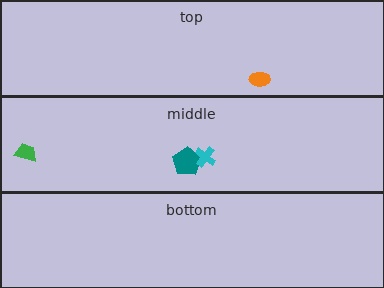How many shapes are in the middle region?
3.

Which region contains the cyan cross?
The middle region.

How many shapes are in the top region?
1.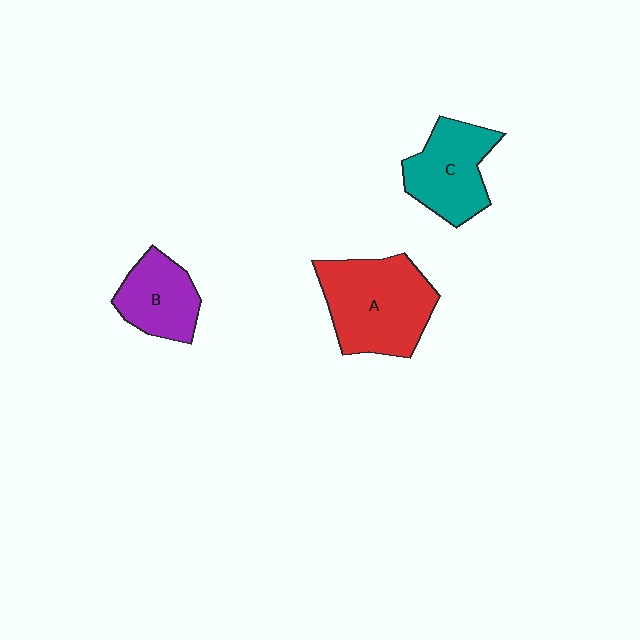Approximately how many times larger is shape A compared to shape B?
Approximately 1.7 times.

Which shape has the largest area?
Shape A (red).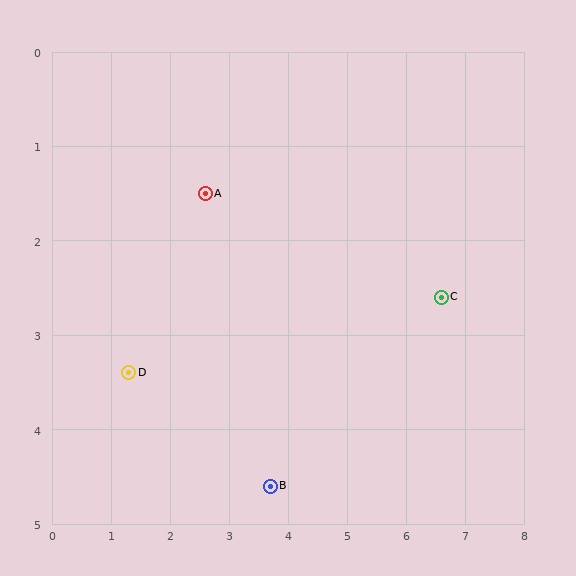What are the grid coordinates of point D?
Point D is at approximately (1.3, 3.4).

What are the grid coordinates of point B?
Point B is at approximately (3.7, 4.6).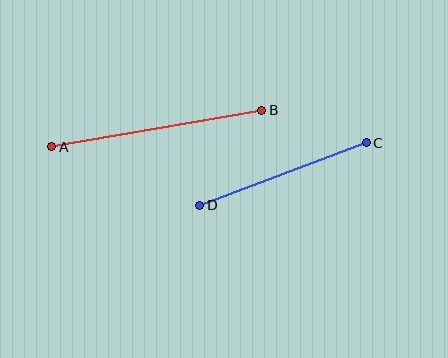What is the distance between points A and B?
The distance is approximately 213 pixels.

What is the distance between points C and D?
The distance is approximately 178 pixels.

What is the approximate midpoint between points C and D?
The midpoint is at approximately (283, 174) pixels.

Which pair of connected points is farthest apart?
Points A and B are farthest apart.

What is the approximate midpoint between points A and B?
The midpoint is at approximately (157, 129) pixels.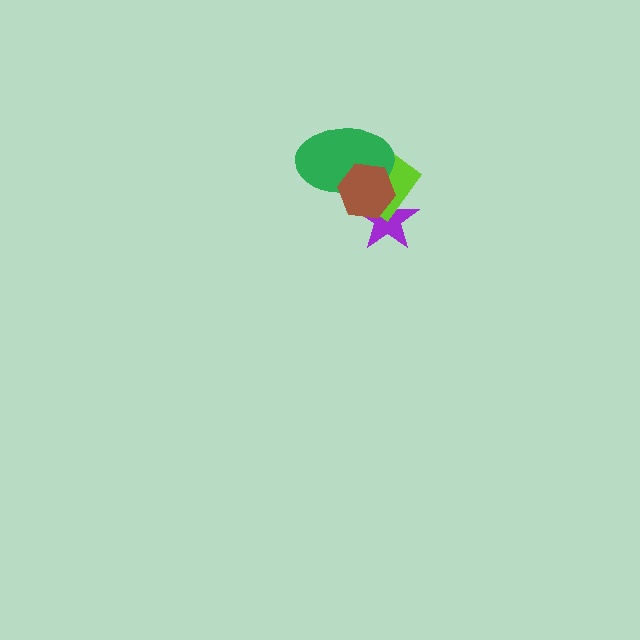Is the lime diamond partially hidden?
Yes, it is partially covered by another shape.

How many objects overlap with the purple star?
3 objects overlap with the purple star.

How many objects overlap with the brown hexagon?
3 objects overlap with the brown hexagon.